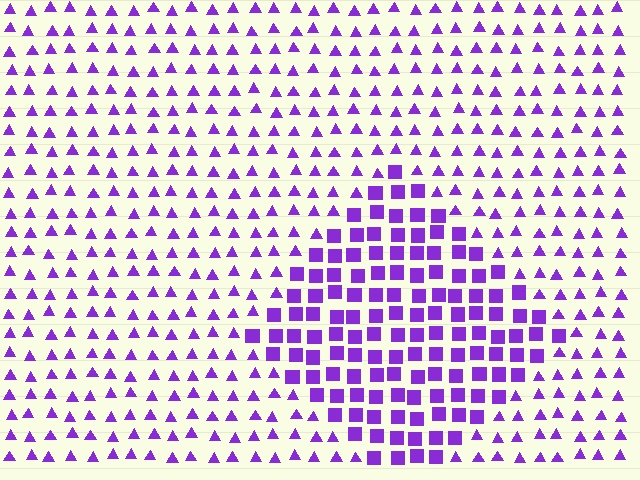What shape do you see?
I see a diamond.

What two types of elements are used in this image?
The image uses squares inside the diamond region and triangles outside it.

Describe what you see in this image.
The image is filled with small purple elements arranged in a uniform grid. A diamond-shaped region contains squares, while the surrounding area contains triangles. The boundary is defined purely by the change in element shape.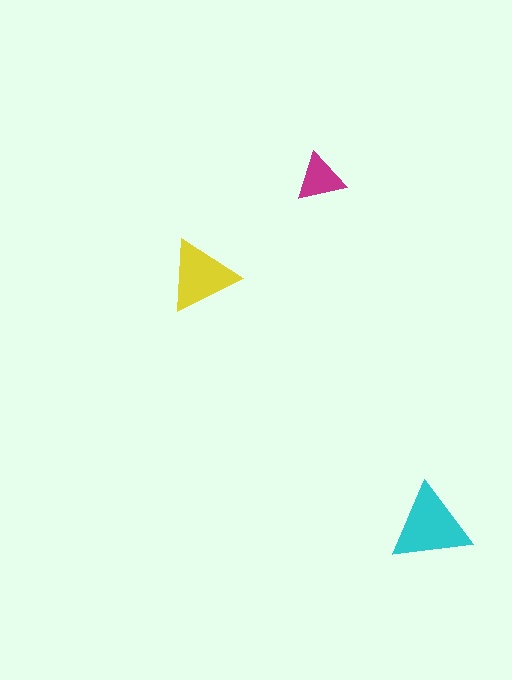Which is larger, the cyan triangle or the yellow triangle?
The cyan one.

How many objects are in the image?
There are 3 objects in the image.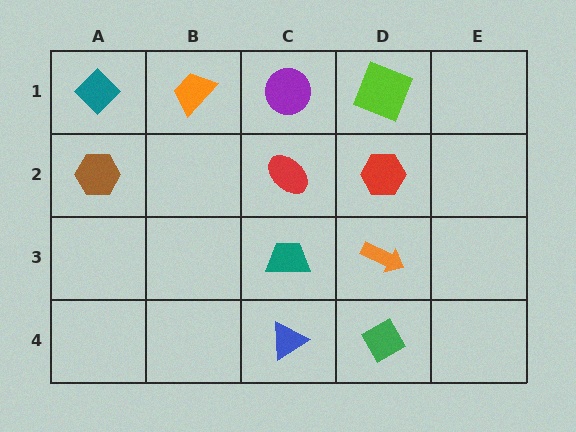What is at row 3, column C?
A teal trapezoid.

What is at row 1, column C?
A purple circle.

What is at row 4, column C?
A blue triangle.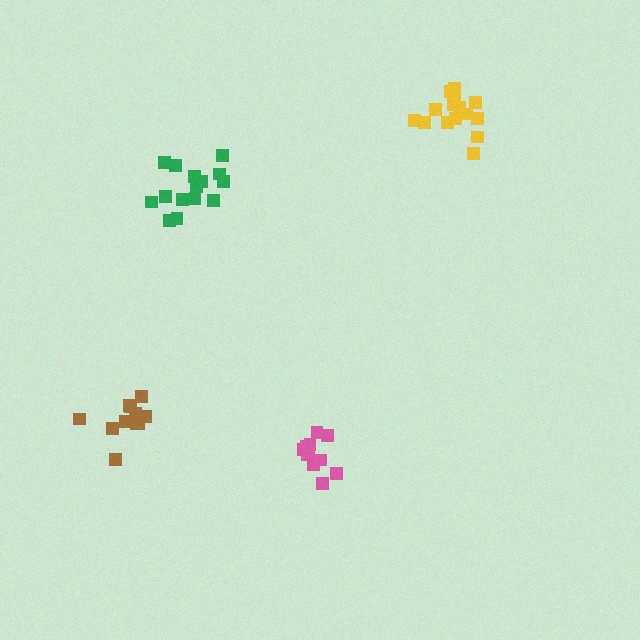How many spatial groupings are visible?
There are 4 spatial groupings.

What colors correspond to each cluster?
The clusters are colored: green, pink, brown, yellow.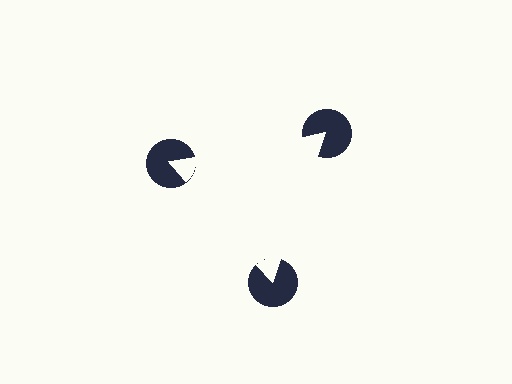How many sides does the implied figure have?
3 sides.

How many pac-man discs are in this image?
There are 3 — one at each vertex of the illusory triangle.